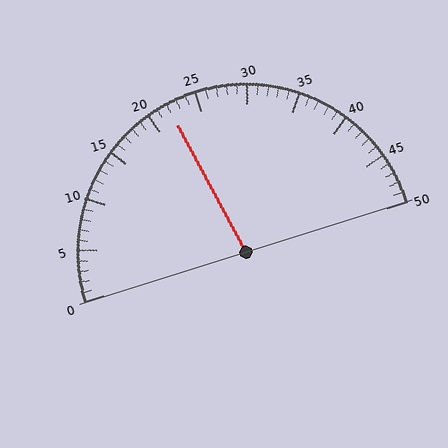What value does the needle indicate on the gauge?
The needle indicates approximately 22.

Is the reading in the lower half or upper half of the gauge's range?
The reading is in the lower half of the range (0 to 50).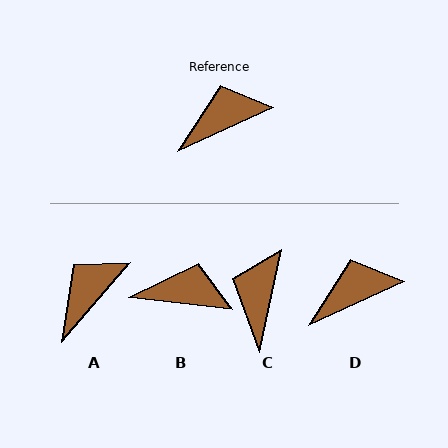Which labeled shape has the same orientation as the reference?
D.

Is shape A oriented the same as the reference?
No, it is off by about 24 degrees.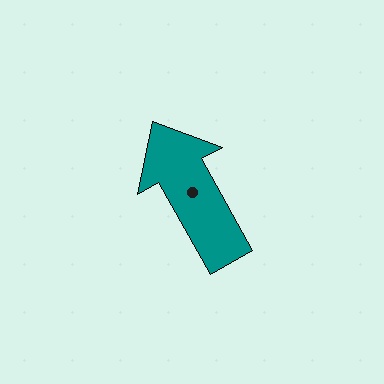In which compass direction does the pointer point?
Northwest.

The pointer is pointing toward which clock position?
Roughly 11 o'clock.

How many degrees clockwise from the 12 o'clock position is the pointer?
Approximately 331 degrees.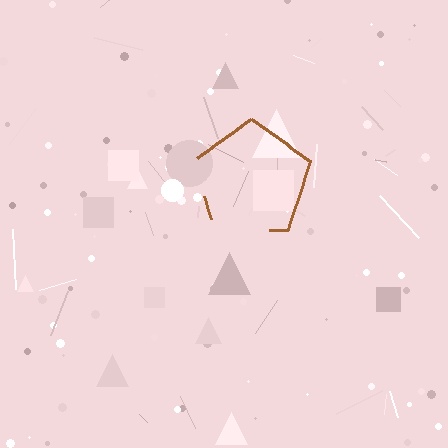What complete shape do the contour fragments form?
The contour fragments form a pentagon.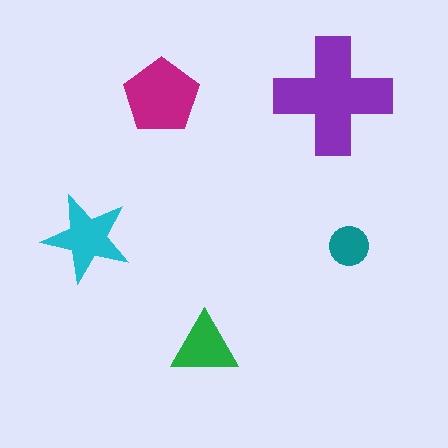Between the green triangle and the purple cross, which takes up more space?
The purple cross.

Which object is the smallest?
The teal circle.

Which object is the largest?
The purple cross.